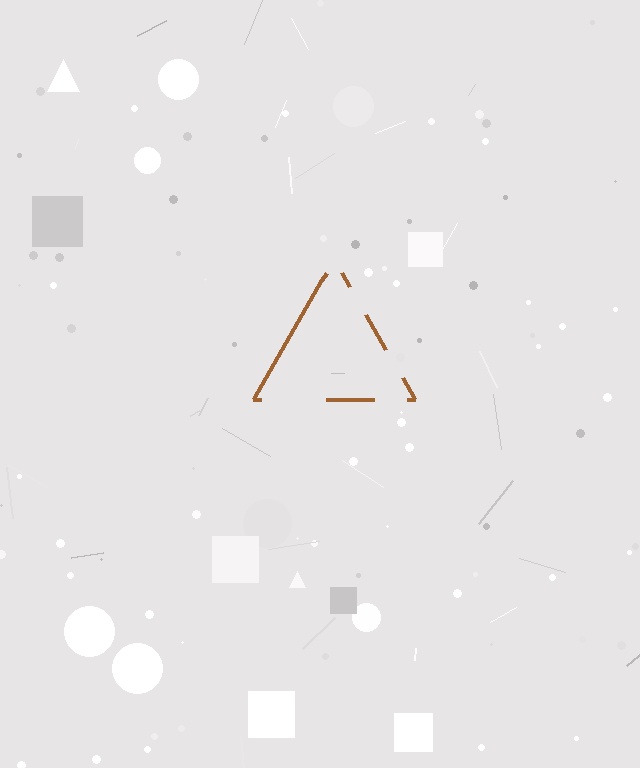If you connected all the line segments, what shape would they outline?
They would outline a triangle.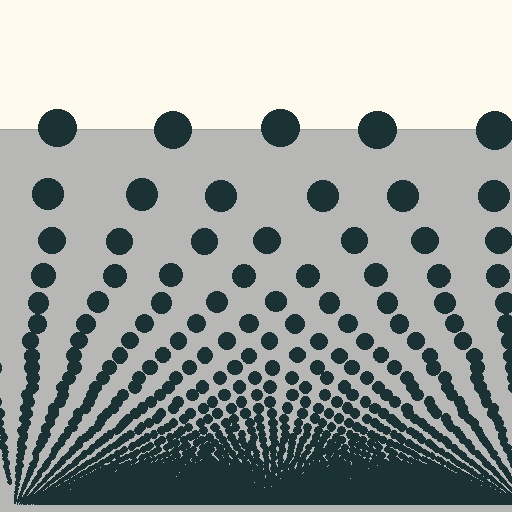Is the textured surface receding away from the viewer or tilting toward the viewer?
The surface appears to tilt toward the viewer. Texture elements get larger and sparser toward the top.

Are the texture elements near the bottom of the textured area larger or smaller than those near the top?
Smaller. The gradient is inverted — elements near the bottom are smaller and denser.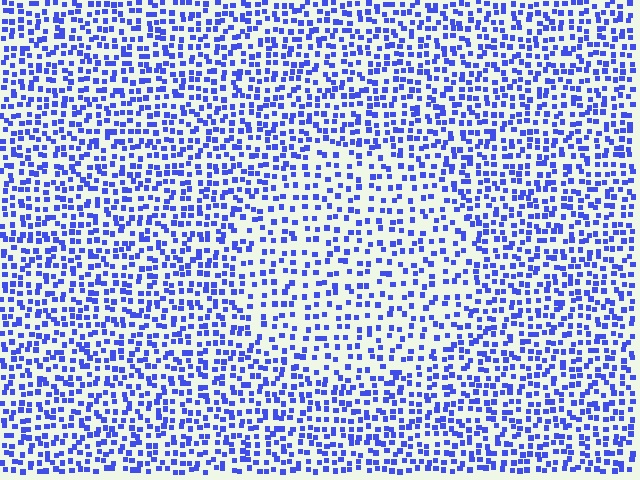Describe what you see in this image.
The image contains small blue elements arranged at two different densities. A circle-shaped region is visible where the elements are less densely packed than the surrounding area.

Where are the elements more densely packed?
The elements are more densely packed outside the circle boundary.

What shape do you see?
I see a circle.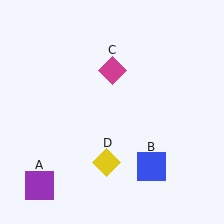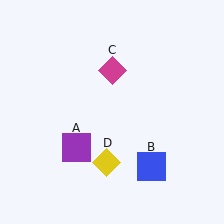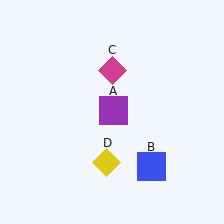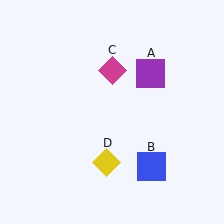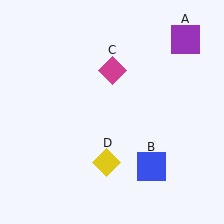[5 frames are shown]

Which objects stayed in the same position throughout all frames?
Blue square (object B) and magenta diamond (object C) and yellow diamond (object D) remained stationary.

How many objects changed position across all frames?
1 object changed position: purple square (object A).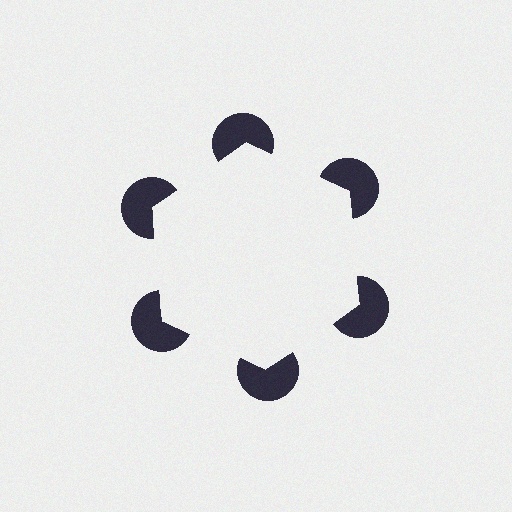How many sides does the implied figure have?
6 sides.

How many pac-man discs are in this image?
There are 6 — one at each vertex of the illusory hexagon.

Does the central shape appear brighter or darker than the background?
It typically appears slightly brighter than the background, even though no actual brightness change is drawn.